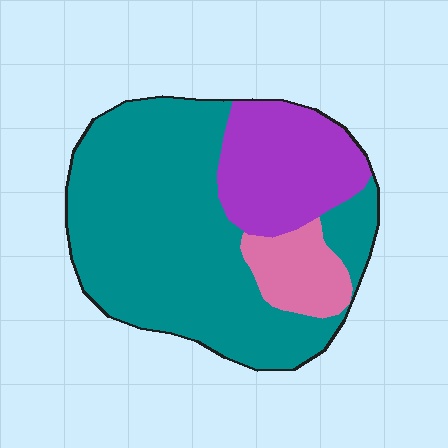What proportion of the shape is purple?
Purple takes up about one quarter (1/4) of the shape.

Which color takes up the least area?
Pink, at roughly 10%.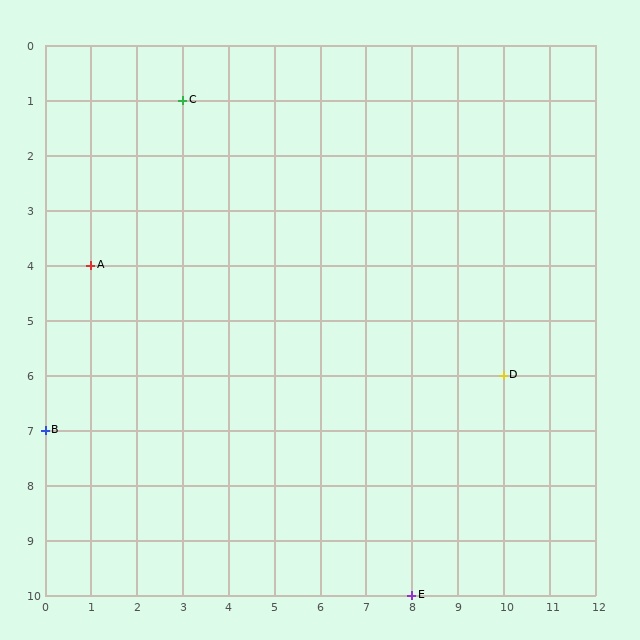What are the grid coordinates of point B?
Point B is at grid coordinates (0, 7).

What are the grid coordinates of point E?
Point E is at grid coordinates (8, 10).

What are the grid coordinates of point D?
Point D is at grid coordinates (10, 6).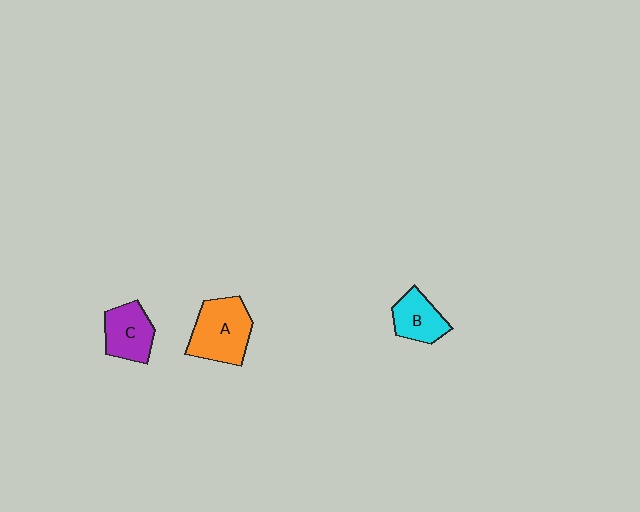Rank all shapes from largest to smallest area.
From largest to smallest: A (orange), C (purple), B (cyan).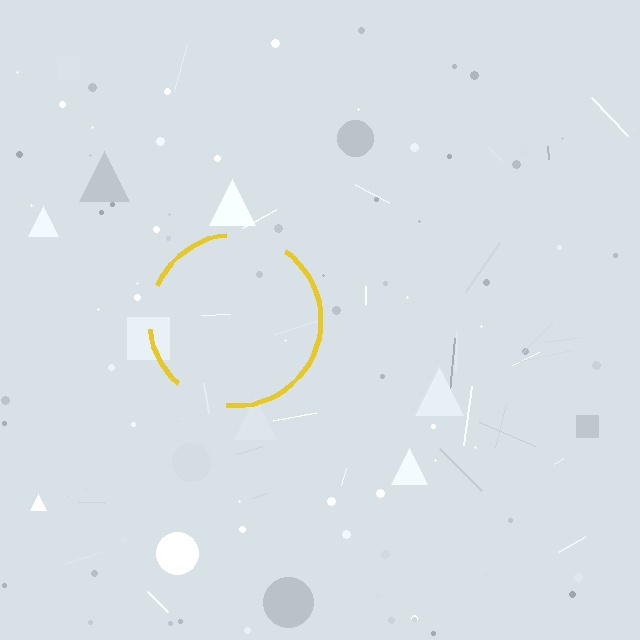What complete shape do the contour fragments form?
The contour fragments form a circle.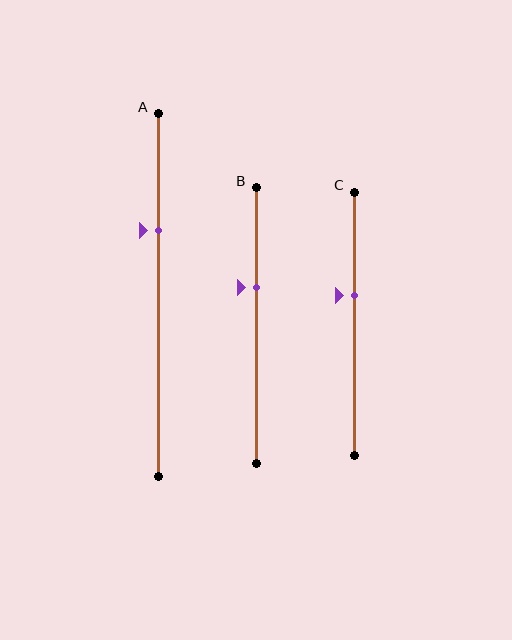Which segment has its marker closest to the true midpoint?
Segment C has its marker closest to the true midpoint.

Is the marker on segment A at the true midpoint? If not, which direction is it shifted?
No, the marker on segment A is shifted upward by about 18% of the segment length.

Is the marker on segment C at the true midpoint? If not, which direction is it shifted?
No, the marker on segment C is shifted upward by about 11% of the segment length.